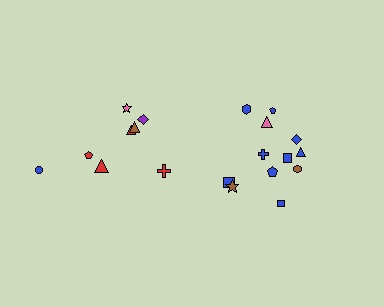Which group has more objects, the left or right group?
The right group.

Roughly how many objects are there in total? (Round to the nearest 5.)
Roughly 20 objects in total.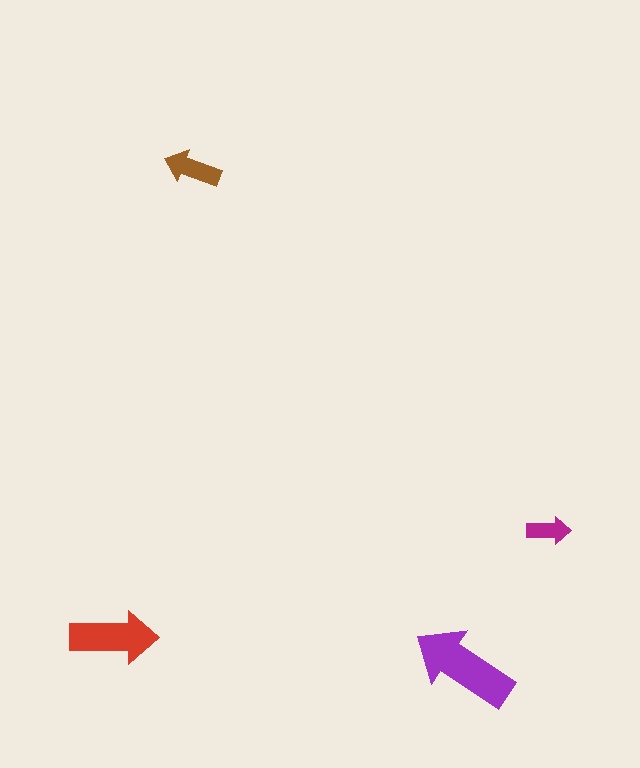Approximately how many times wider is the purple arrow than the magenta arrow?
About 2.5 times wider.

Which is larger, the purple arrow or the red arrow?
The purple one.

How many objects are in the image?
There are 4 objects in the image.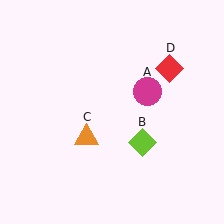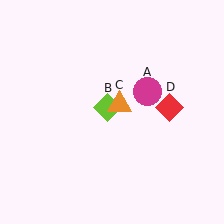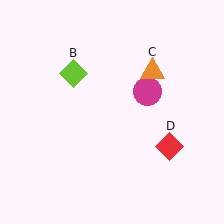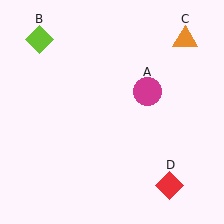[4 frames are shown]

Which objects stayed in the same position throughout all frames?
Magenta circle (object A) remained stationary.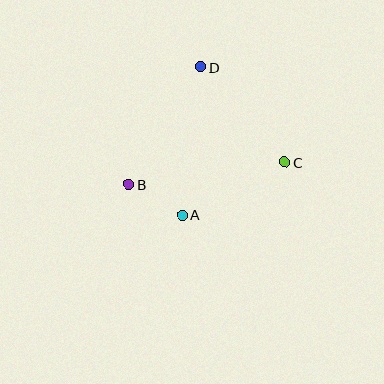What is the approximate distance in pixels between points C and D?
The distance between C and D is approximately 127 pixels.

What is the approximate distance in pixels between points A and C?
The distance between A and C is approximately 115 pixels.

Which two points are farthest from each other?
Points B and C are farthest from each other.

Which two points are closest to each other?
Points A and B are closest to each other.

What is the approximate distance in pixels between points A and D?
The distance between A and D is approximately 149 pixels.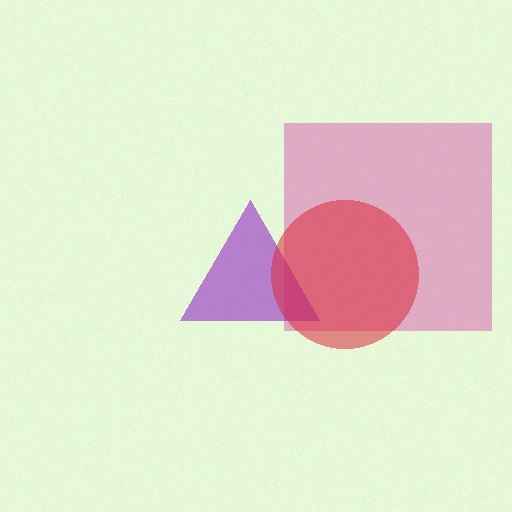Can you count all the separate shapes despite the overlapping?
Yes, there are 3 separate shapes.